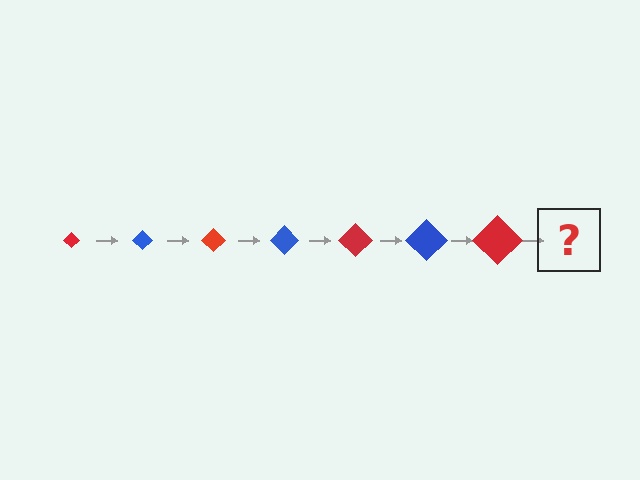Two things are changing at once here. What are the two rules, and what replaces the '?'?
The two rules are that the diamond grows larger each step and the color cycles through red and blue. The '?' should be a blue diamond, larger than the previous one.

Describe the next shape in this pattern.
It should be a blue diamond, larger than the previous one.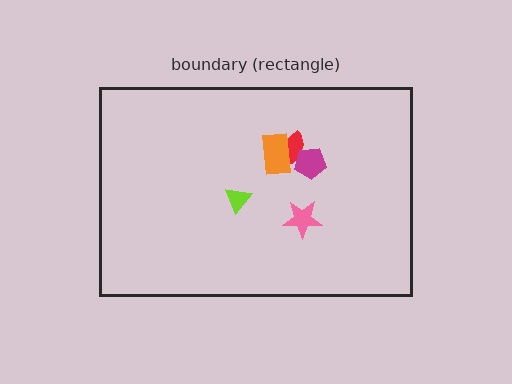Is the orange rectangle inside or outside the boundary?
Inside.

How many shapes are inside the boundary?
5 inside, 0 outside.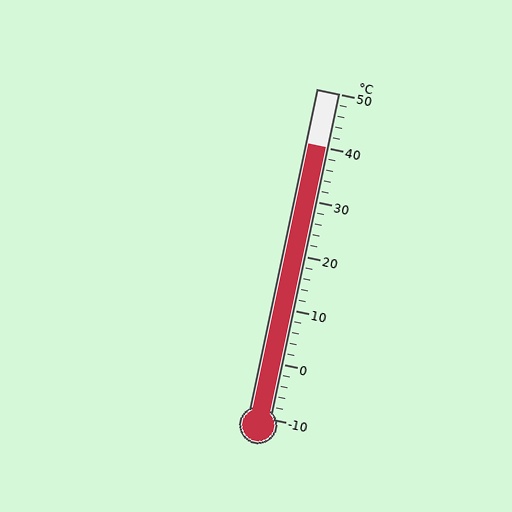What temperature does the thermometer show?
The thermometer shows approximately 40°C.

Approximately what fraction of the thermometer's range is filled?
The thermometer is filled to approximately 85% of its range.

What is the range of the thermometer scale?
The thermometer scale ranges from -10°C to 50°C.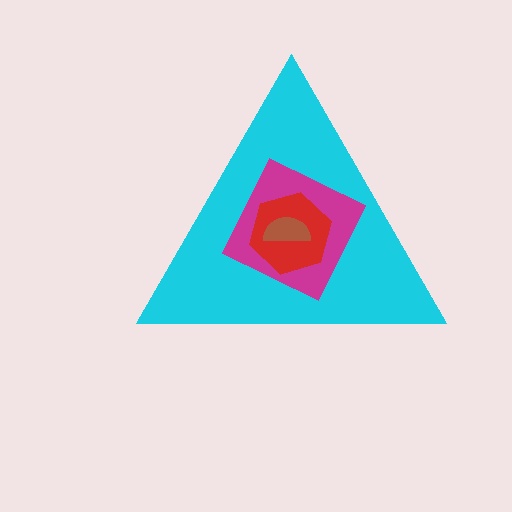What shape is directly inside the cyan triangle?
The magenta square.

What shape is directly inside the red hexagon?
The brown semicircle.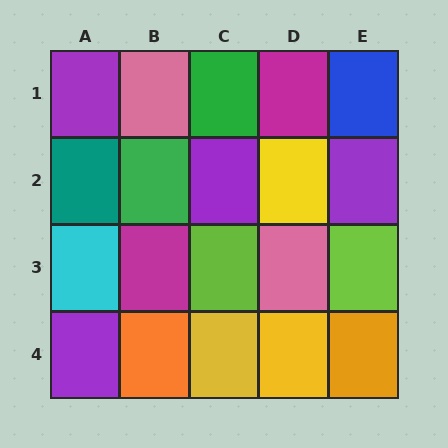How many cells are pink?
2 cells are pink.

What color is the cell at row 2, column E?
Purple.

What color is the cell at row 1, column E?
Blue.